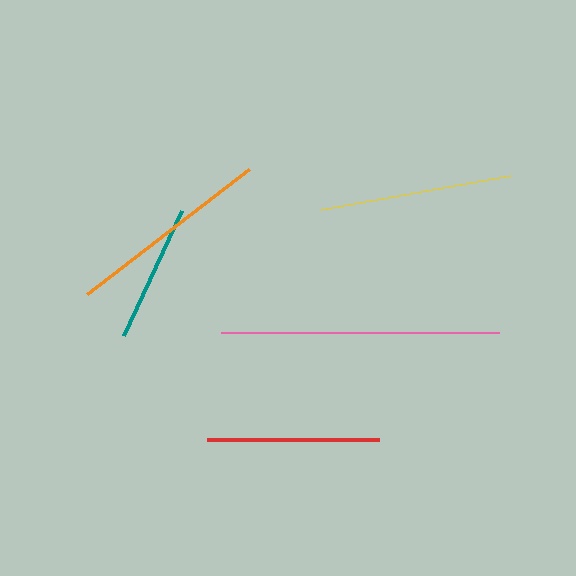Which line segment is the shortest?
The teal line is the shortest at approximately 138 pixels.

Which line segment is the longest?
The pink line is the longest at approximately 278 pixels.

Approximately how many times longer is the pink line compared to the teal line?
The pink line is approximately 2.0 times the length of the teal line.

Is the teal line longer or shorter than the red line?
The red line is longer than the teal line.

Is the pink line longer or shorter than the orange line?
The pink line is longer than the orange line.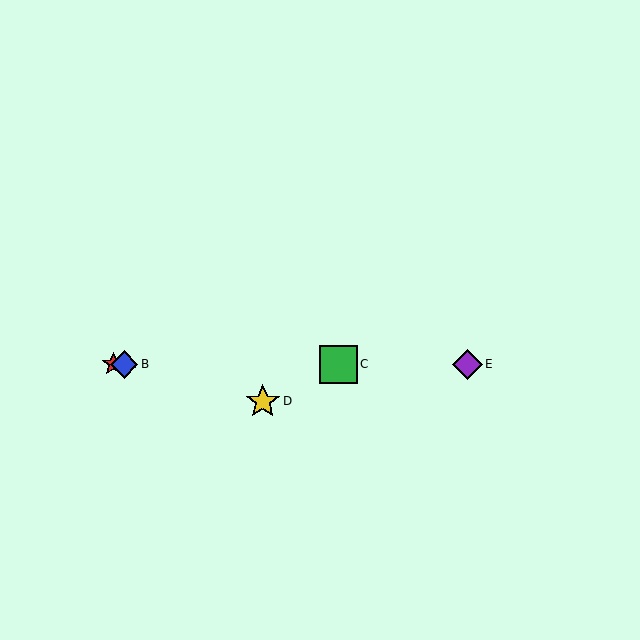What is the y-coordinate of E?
Object E is at y≈364.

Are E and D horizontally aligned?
No, E is at y≈364 and D is at y≈401.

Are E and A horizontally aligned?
Yes, both are at y≈364.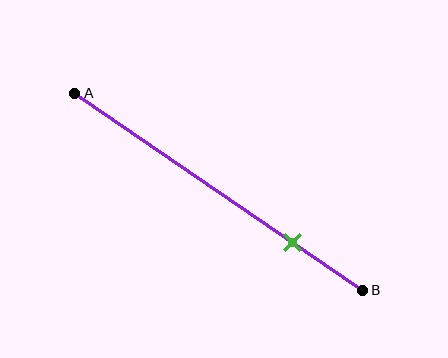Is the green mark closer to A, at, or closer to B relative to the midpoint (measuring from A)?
The green mark is closer to point B than the midpoint of segment AB.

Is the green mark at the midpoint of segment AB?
No, the mark is at about 75% from A, not at the 50% midpoint.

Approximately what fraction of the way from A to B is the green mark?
The green mark is approximately 75% of the way from A to B.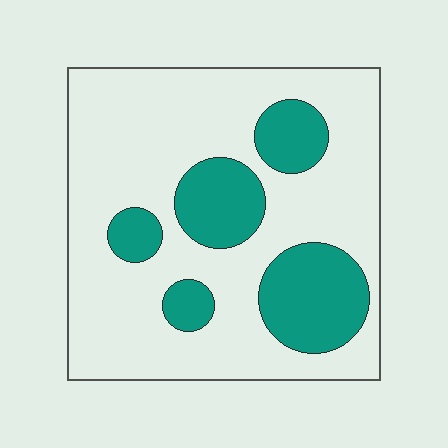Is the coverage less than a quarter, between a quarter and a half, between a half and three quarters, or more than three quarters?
Between a quarter and a half.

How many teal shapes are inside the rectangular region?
5.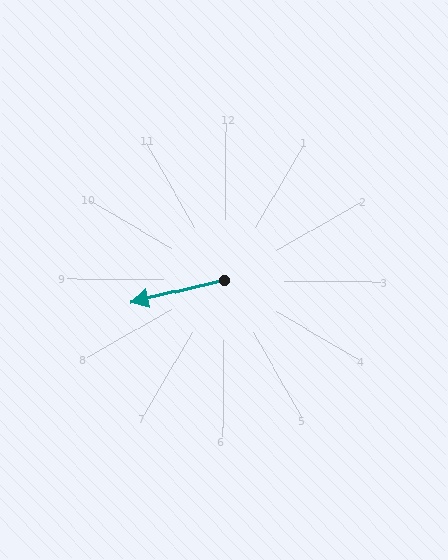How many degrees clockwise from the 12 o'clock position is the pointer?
Approximately 256 degrees.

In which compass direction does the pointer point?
West.